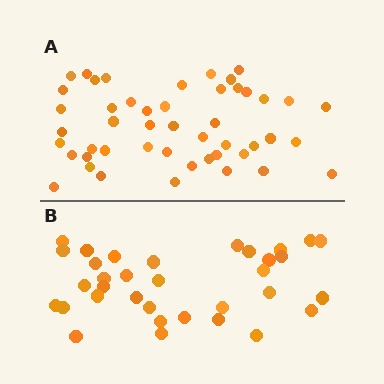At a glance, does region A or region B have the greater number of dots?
Region A (the top region) has more dots.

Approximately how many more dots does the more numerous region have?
Region A has approximately 15 more dots than region B.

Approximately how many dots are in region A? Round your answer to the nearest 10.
About 50 dots. (The exact count is 48, which rounds to 50.)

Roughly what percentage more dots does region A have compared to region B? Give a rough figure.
About 40% more.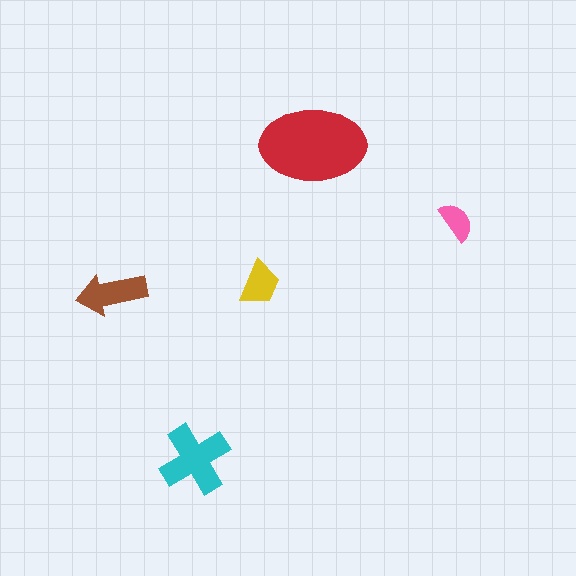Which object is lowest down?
The cyan cross is bottommost.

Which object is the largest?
The red ellipse.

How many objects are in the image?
There are 5 objects in the image.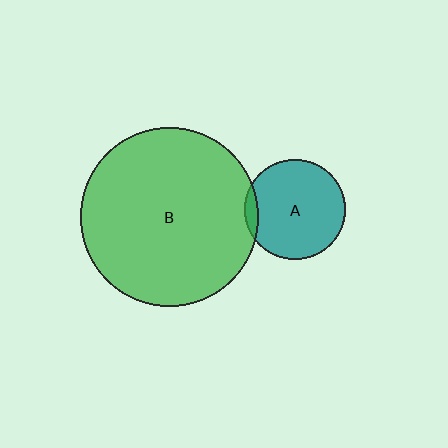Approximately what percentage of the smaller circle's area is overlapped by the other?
Approximately 5%.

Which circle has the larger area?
Circle B (green).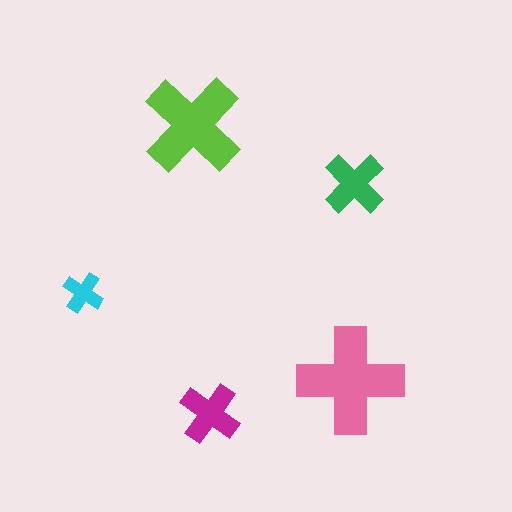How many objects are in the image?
There are 5 objects in the image.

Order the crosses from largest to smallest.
the pink one, the lime one, the green one, the magenta one, the cyan one.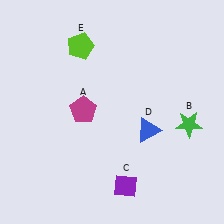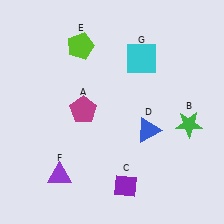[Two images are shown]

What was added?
A purple triangle (F), a cyan square (G) were added in Image 2.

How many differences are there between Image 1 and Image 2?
There are 2 differences between the two images.